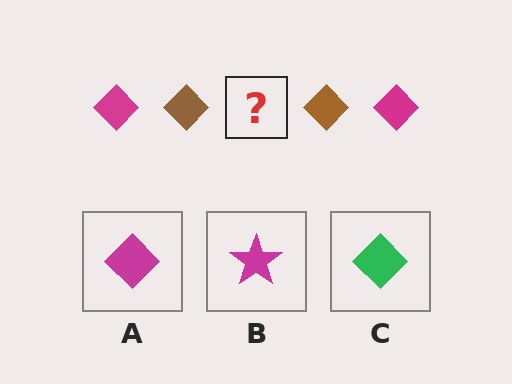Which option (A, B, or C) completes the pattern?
A.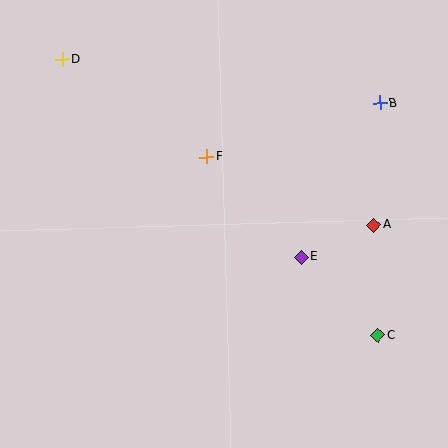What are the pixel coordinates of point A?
Point A is at (374, 225).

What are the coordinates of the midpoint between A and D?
The midpoint between A and D is at (218, 142).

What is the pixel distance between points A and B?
The distance between A and B is 122 pixels.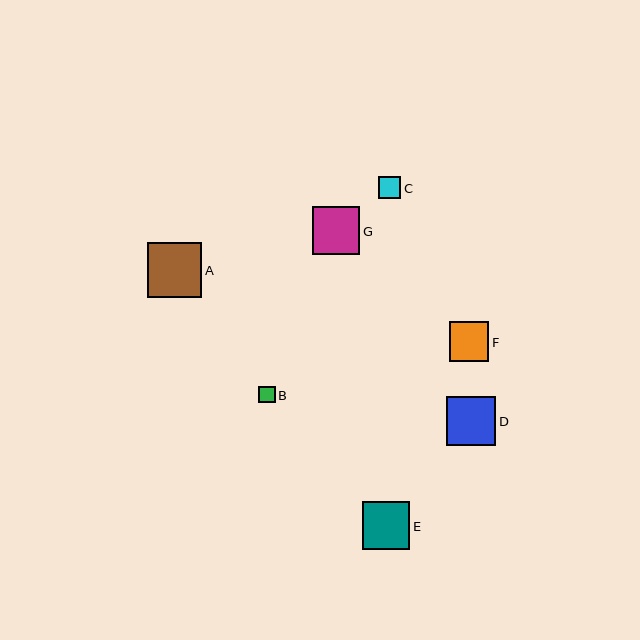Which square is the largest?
Square A is the largest with a size of approximately 54 pixels.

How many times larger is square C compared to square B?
Square C is approximately 1.3 times the size of square B.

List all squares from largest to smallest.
From largest to smallest: A, D, G, E, F, C, B.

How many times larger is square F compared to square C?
Square F is approximately 1.8 times the size of square C.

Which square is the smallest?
Square B is the smallest with a size of approximately 17 pixels.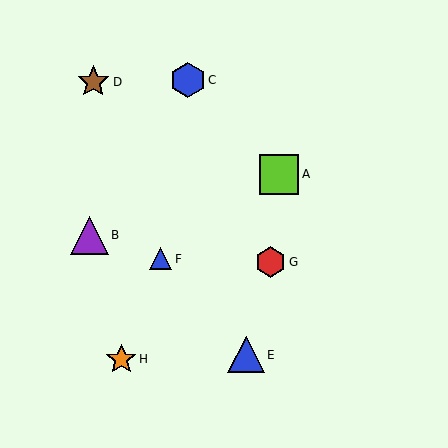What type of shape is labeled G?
Shape G is a red hexagon.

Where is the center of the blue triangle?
The center of the blue triangle is at (246, 355).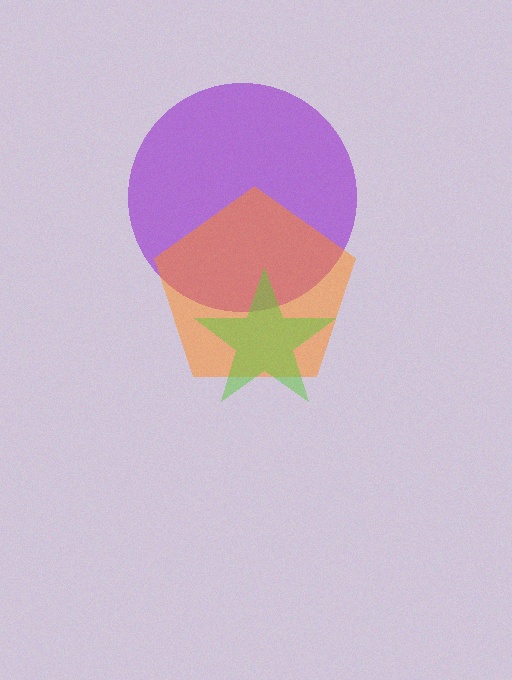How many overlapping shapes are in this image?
There are 3 overlapping shapes in the image.